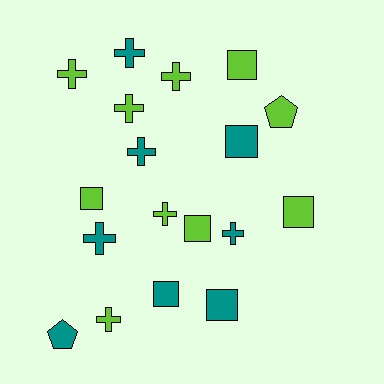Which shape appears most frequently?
Cross, with 9 objects.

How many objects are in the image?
There are 18 objects.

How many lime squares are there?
There are 4 lime squares.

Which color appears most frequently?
Lime, with 10 objects.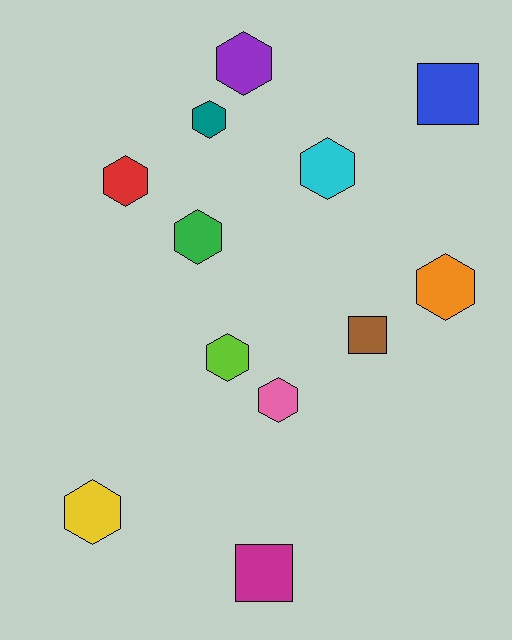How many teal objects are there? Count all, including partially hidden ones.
There is 1 teal object.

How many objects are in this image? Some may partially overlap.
There are 12 objects.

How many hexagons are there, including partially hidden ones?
There are 9 hexagons.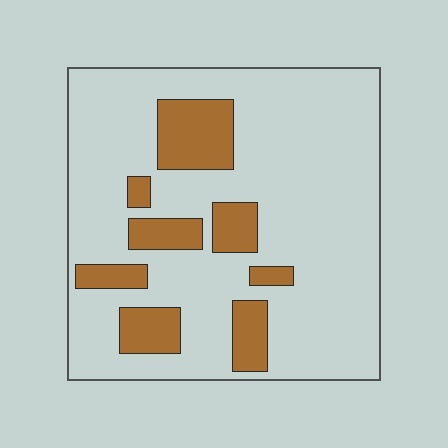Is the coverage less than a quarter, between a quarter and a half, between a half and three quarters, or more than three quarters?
Less than a quarter.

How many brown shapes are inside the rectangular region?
8.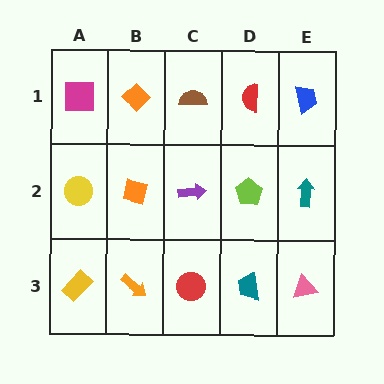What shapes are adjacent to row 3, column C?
A purple arrow (row 2, column C), an orange arrow (row 3, column B), a teal trapezoid (row 3, column D).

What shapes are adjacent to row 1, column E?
A teal arrow (row 2, column E), a red semicircle (row 1, column D).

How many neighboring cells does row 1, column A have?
2.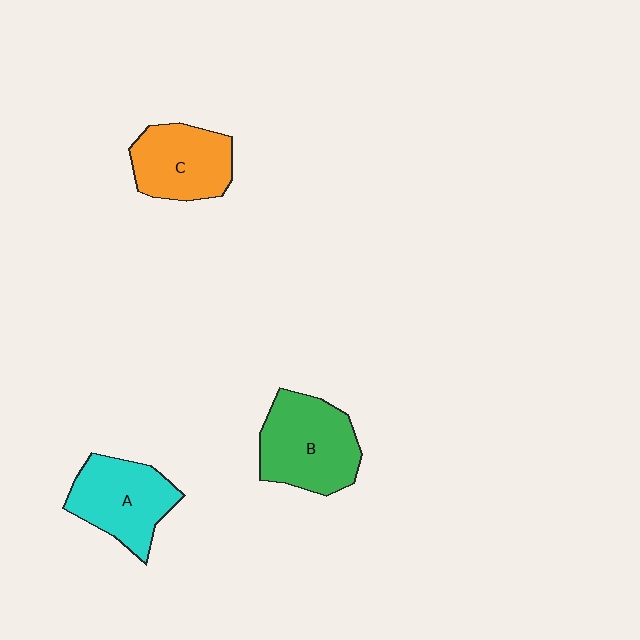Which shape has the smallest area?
Shape C (orange).